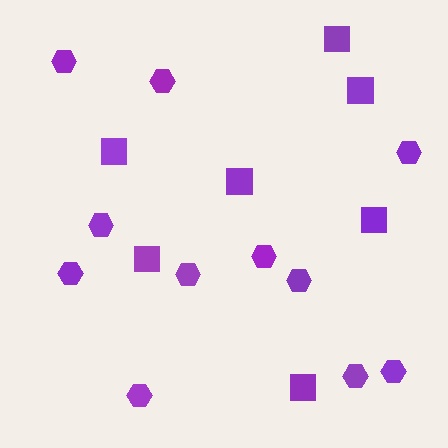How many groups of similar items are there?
There are 2 groups: one group of hexagons (11) and one group of squares (7).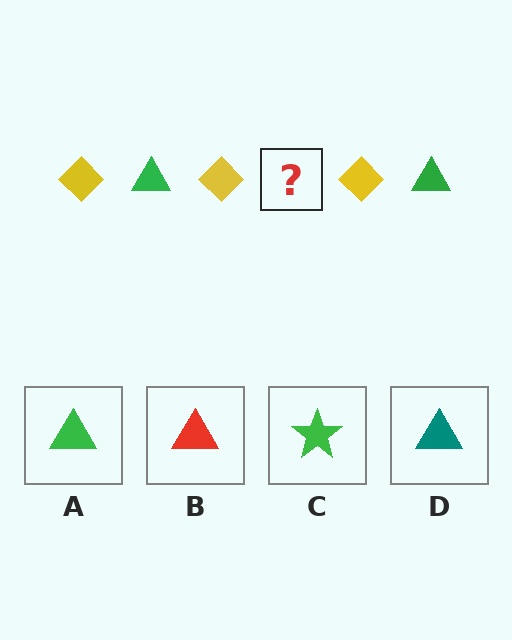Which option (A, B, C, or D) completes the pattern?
A.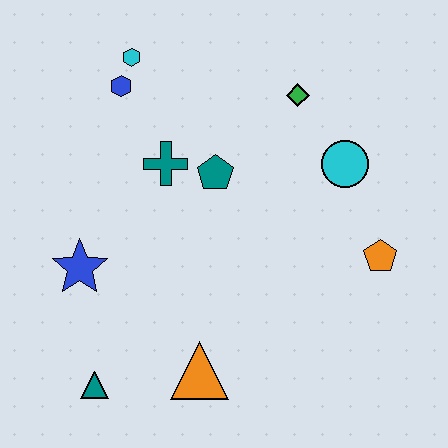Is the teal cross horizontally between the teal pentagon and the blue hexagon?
Yes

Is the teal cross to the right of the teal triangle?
Yes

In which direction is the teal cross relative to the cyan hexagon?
The teal cross is below the cyan hexagon.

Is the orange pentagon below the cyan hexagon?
Yes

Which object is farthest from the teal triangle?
The green diamond is farthest from the teal triangle.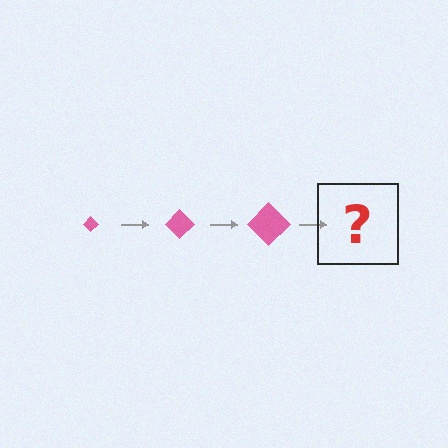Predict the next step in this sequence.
The next step is a pink diamond, larger than the previous one.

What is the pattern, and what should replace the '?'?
The pattern is that the diamond gets progressively larger each step. The '?' should be a pink diamond, larger than the previous one.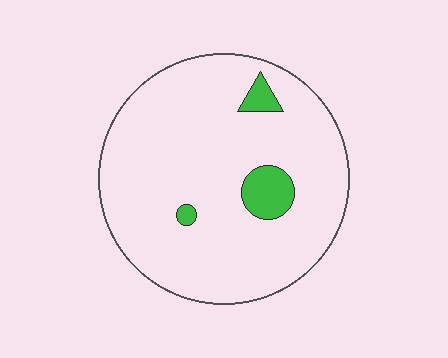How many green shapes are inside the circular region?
3.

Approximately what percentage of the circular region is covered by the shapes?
Approximately 5%.